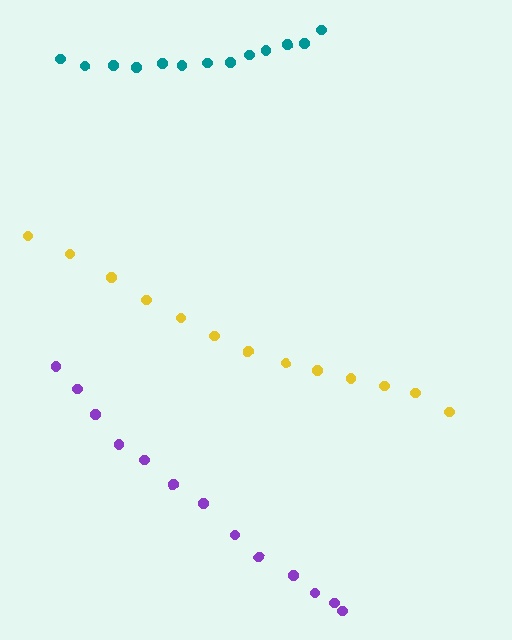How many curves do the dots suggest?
There are 3 distinct paths.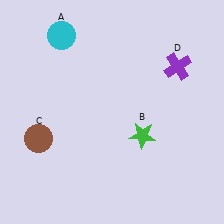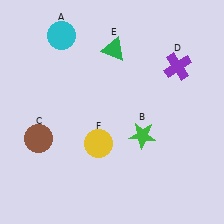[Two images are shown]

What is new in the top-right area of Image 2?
A green triangle (E) was added in the top-right area of Image 2.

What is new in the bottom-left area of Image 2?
A yellow circle (F) was added in the bottom-left area of Image 2.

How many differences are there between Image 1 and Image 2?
There are 2 differences between the two images.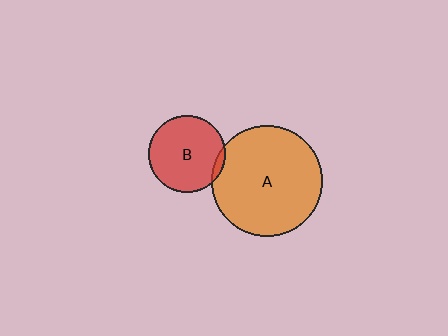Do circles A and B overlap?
Yes.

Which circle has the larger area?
Circle A (orange).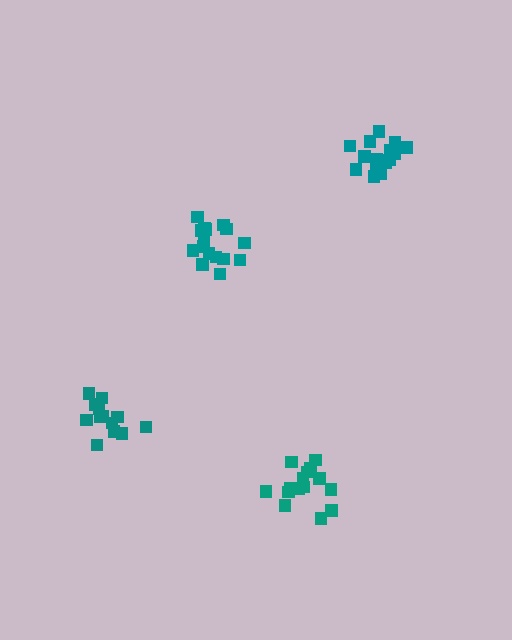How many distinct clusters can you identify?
There are 4 distinct clusters.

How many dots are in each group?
Group 1: 15 dots, Group 2: 16 dots, Group 3: 16 dots, Group 4: 13 dots (60 total).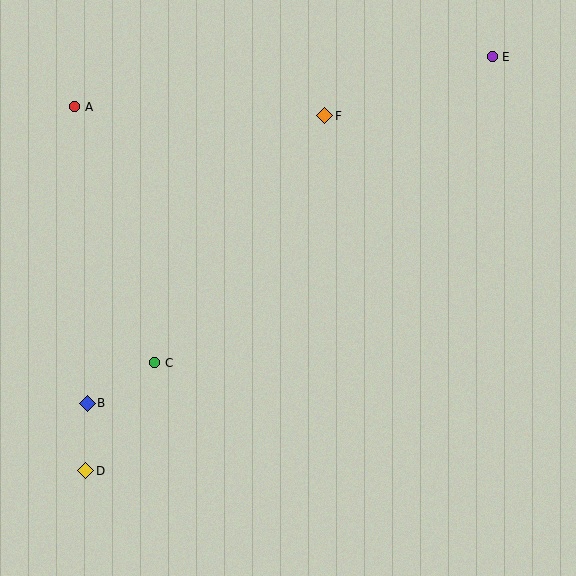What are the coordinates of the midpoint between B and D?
The midpoint between B and D is at (87, 437).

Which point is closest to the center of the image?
Point C at (155, 363) is closest to the center.